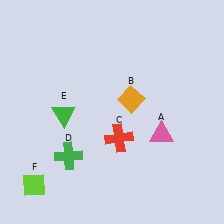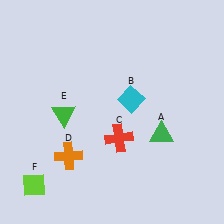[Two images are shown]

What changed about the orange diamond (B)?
In Image 1, B is orange. In Image 2, it changed to cyan.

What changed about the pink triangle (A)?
In Image 1, A is pink. In Image 2, it changed to green.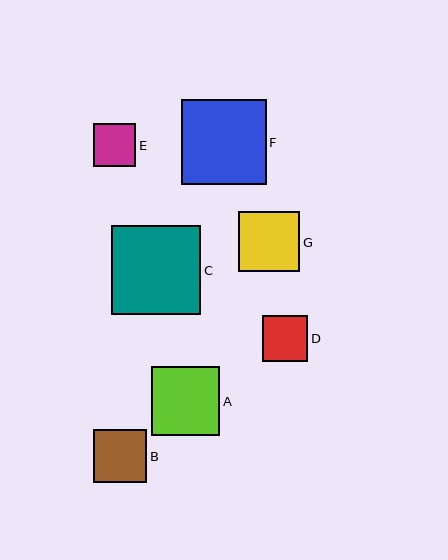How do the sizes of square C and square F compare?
Square C and square F are approximately the same size.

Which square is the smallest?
Square E is the smallest with a size of approximately 43 pixels.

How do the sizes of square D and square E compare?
Square D and square E are approximately the same size.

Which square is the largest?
Square C is the largest with a size of approximately 89 pixels.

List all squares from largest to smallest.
From largest to smallest: C, F, A, G, B, D, E.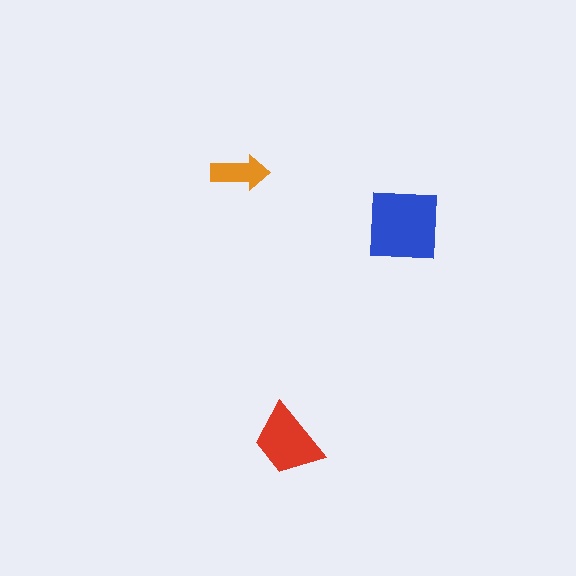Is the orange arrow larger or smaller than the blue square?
Smaller.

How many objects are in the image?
There are 3 objects in the image.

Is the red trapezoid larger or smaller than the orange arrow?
Larger.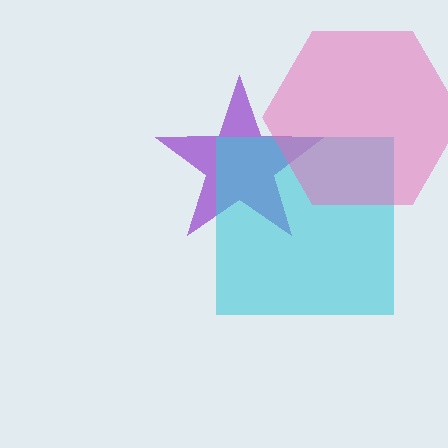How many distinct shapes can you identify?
There are 3 distinct shapes: a purple star, a cyan square, a pink hexagon.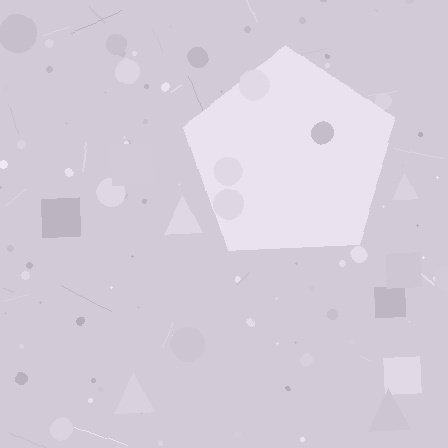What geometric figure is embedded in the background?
A pentagon is embedded in the background.